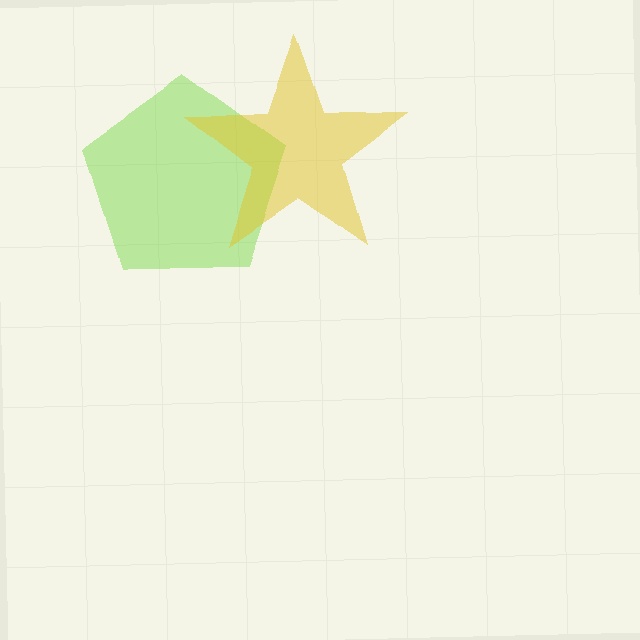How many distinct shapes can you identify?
There are 2 distinct shapes: a lime pentagon, a yellow star.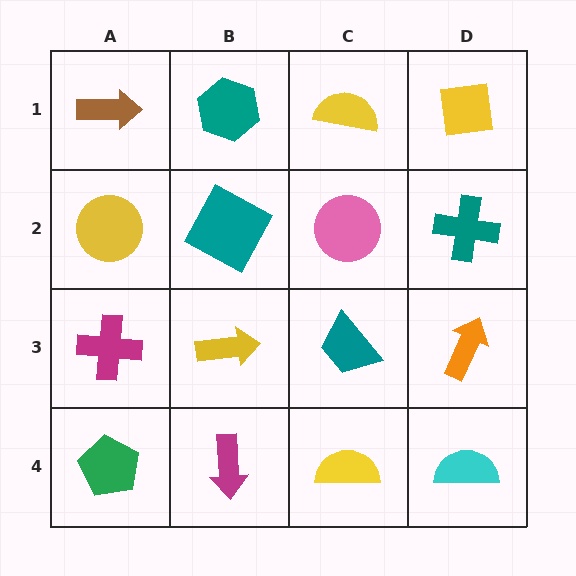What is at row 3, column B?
A yellow arrow.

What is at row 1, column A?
A brown arrow.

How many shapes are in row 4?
4 shapes.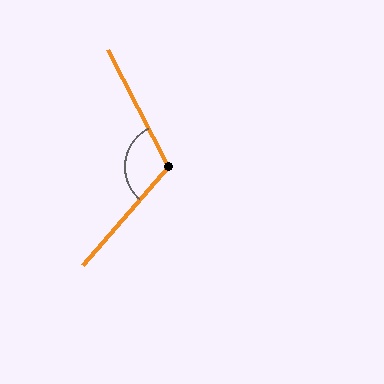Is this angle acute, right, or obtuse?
It is obtuse.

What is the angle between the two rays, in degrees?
Approximately 112 degrees.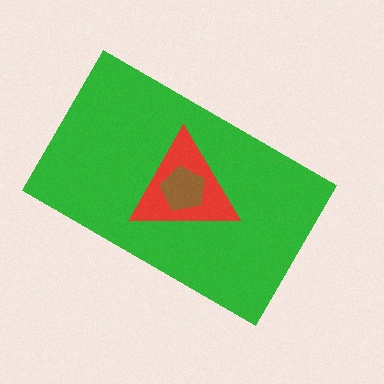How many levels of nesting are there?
3.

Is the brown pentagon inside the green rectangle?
Yes.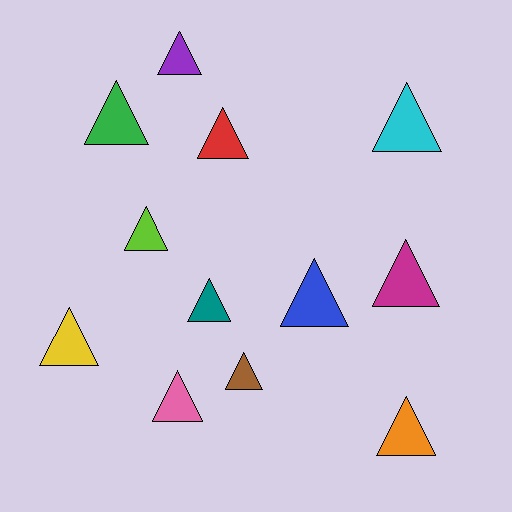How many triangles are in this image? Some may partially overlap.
There are 12 triangles.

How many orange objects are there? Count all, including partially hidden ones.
There is 1 orange object.